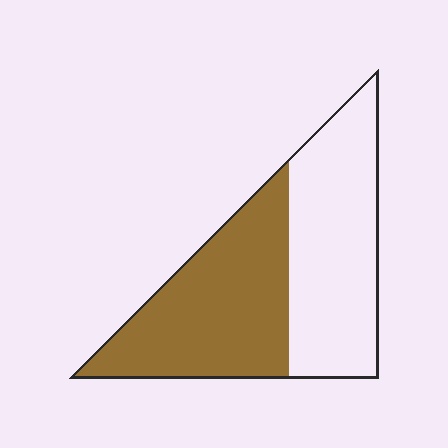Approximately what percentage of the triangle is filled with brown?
Approximately 50%.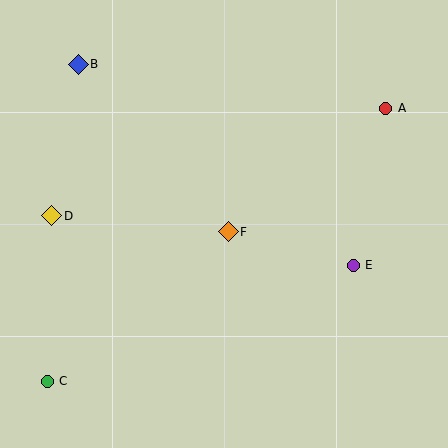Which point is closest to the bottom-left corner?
Point C is closest to the bottom-left corner.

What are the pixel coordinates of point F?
Point F is at (228, 232).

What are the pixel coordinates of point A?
Point A is at (386, 108).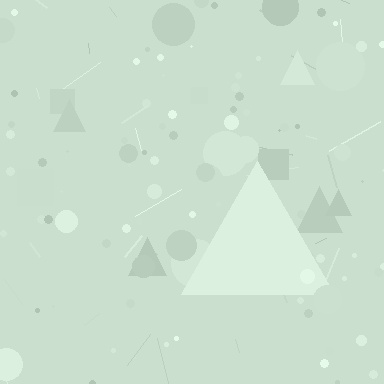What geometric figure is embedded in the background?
A triangle is embedded in the background.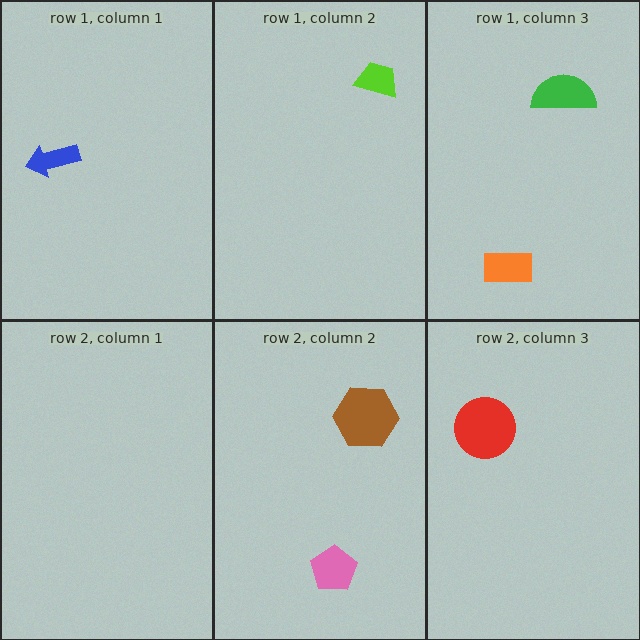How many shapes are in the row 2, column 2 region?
2.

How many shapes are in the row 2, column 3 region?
1.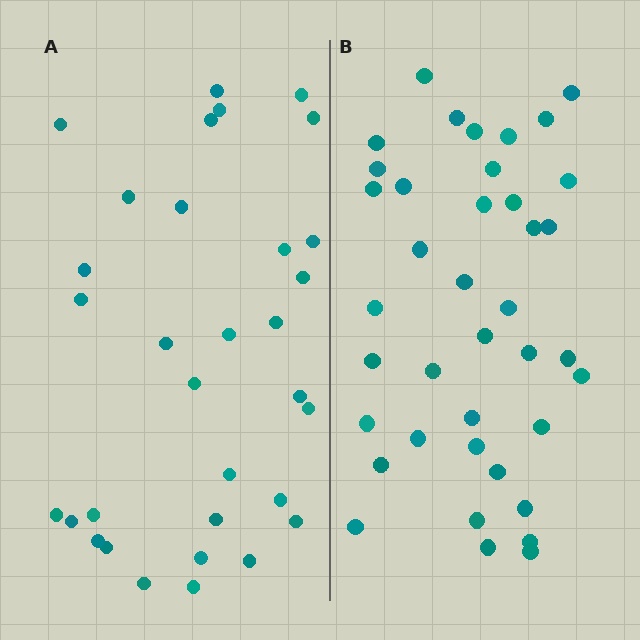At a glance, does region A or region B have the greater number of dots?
Region B (the right region) has more dots.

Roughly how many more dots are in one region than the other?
Region B has roughly 8 or so more dots than region A.